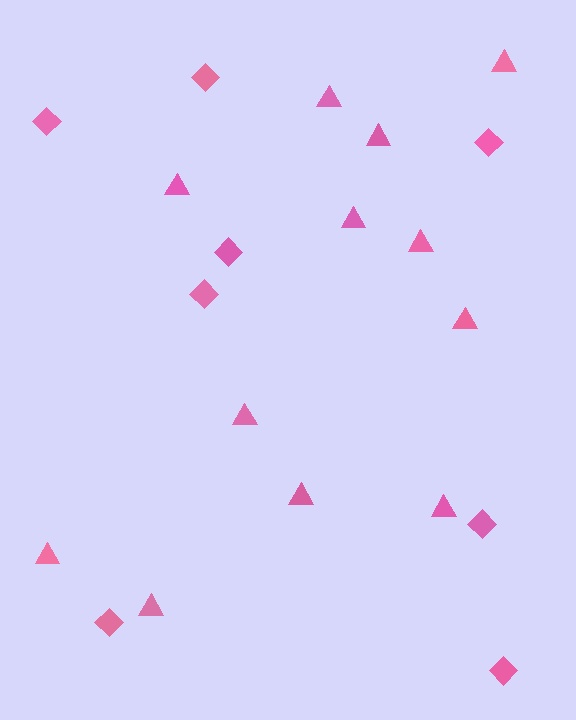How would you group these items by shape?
There are 2 groups: one group of triangles (12) and one group of diamonds (8).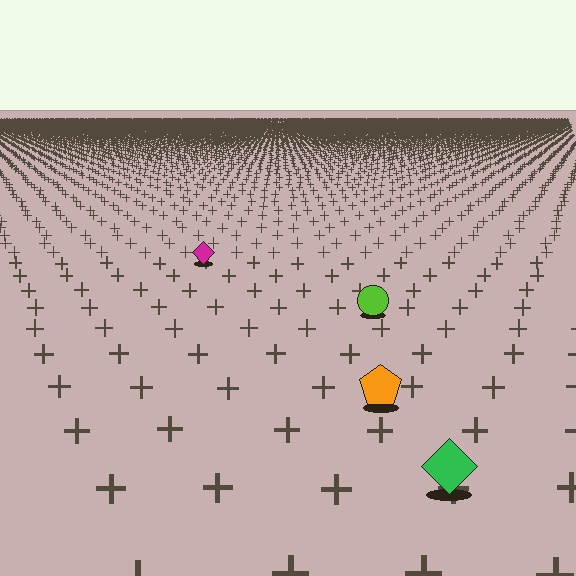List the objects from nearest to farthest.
From nearest to farthest: the green diamond, the orange pentagon, the lime circle, the magenta diamond.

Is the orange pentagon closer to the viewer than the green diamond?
No. The green diamond is closer — you can tell from the texture gradient: the ground texture is coarser near it.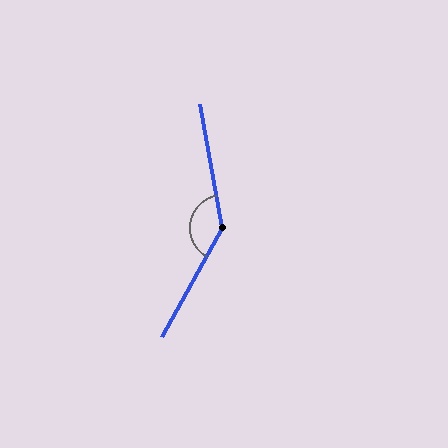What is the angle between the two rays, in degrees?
Approximately 141 degrees.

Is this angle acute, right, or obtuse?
It is obtuse.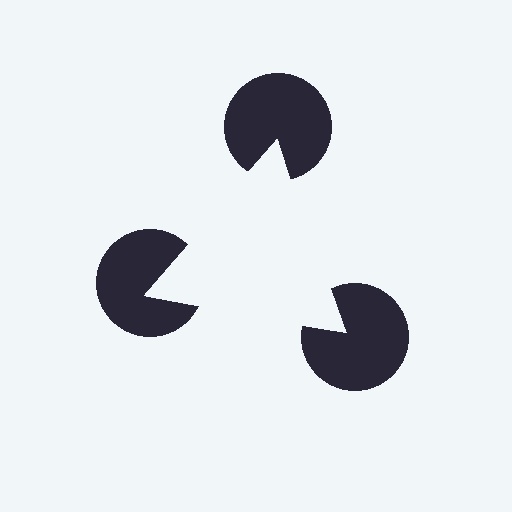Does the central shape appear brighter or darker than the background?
It typically appears slightly brighter than the background, even though no actual brightness change is drawn.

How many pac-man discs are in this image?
There are 3 — one at each vertex of the illusory triangle.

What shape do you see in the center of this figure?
An illusory triangle — its edges are inferred from the aligned wedge cuts in the pac-man discs, not physically drawn.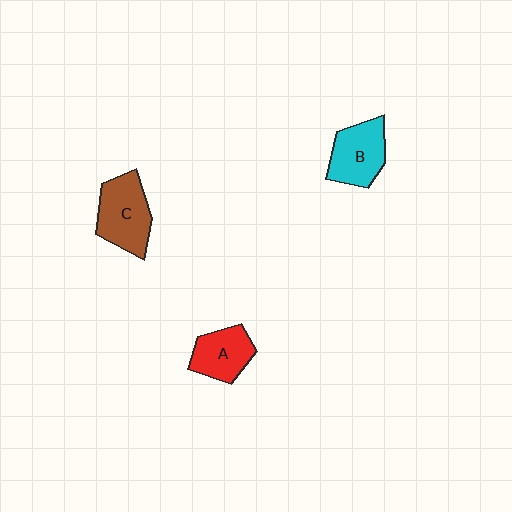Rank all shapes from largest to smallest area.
From largest to smallest: C (brown), B (cyan), A (red).